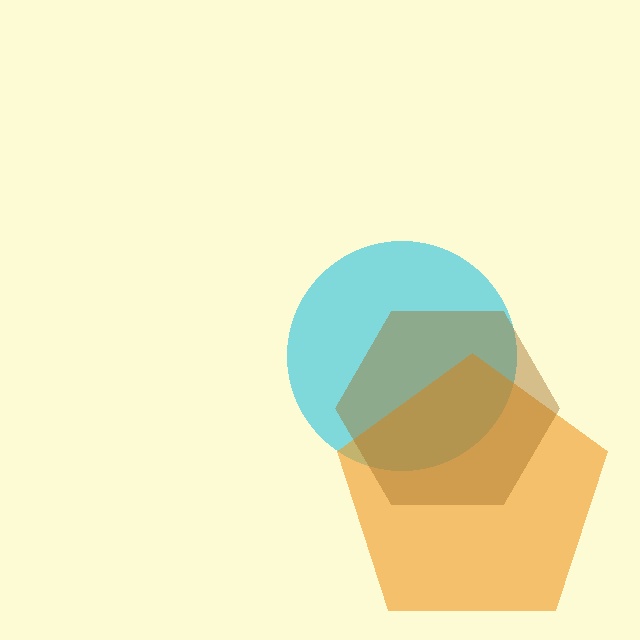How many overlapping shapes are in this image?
There are 3 overlapping shapes in the image.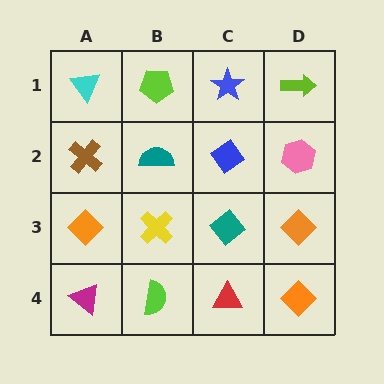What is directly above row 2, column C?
A blue star.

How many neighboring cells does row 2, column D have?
3.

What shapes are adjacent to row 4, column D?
An orange diamond (row 3, column D), a red triangle (row 4, column C).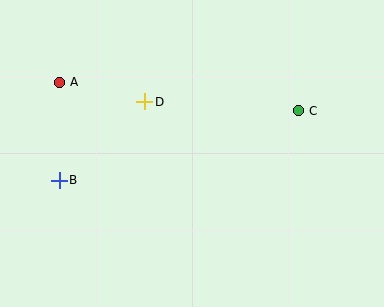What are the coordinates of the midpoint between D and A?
The midpoint between D and A is at (102, 92).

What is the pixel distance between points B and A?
The distance between B and A is 98 pixels.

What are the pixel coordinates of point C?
Point C is at (299, 111).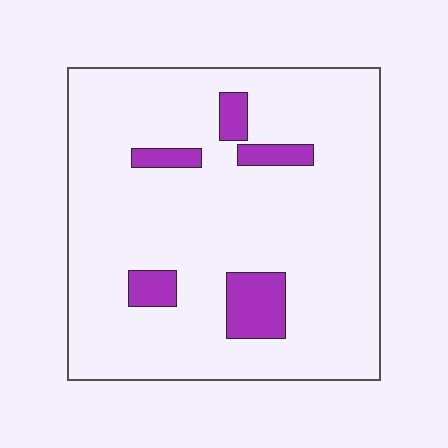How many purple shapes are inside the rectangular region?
5.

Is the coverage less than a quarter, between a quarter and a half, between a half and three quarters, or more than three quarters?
Less than a quarter.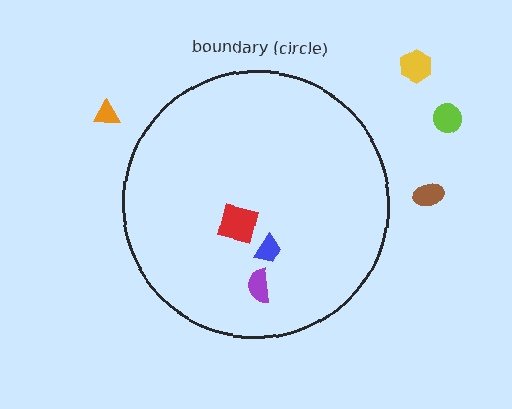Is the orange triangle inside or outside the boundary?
Outside.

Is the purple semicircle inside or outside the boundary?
Inside.